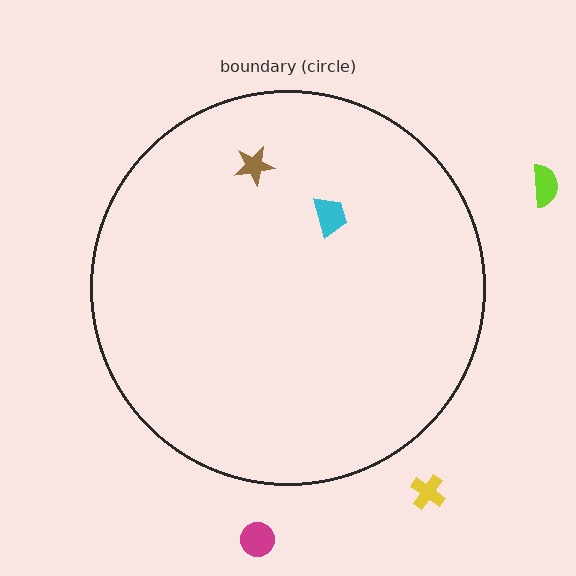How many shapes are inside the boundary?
2 inside, 3 outside.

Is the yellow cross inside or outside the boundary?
Outside.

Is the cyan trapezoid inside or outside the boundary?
Inside.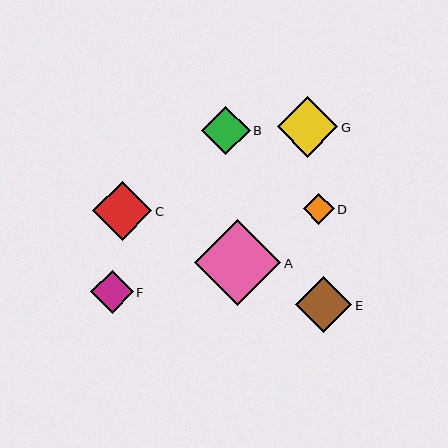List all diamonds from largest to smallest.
From largest to smallest: A, G, C, E, B, F, D.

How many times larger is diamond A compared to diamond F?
Diamond A is approximately 2.0 times the size of diamond F.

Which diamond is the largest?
Diamond A is the largest with a size of approximately 86 pixels.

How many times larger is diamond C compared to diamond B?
Diamond C is approximately 1.2 times the size of diamond B.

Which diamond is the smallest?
Diamond D is the smallest with a size of approximately 31 pixels.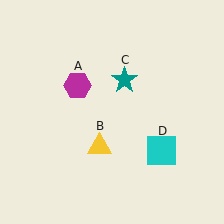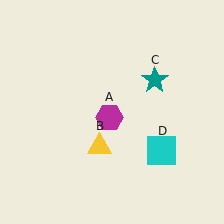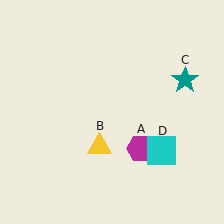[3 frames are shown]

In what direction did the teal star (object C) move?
The teal star (object C) moved right.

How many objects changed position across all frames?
2 objects changed position: magenta hexagon (object A), teal star (object C).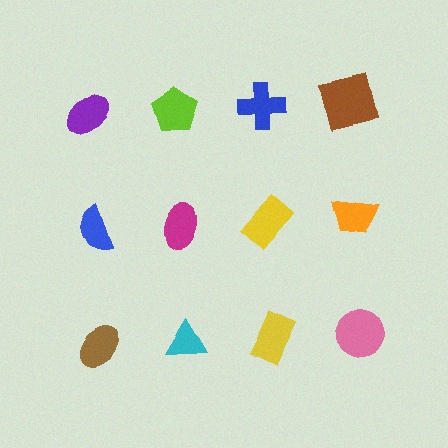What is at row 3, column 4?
A pink circle.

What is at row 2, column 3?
A yellow rectangle.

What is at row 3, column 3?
A yellow rectangle.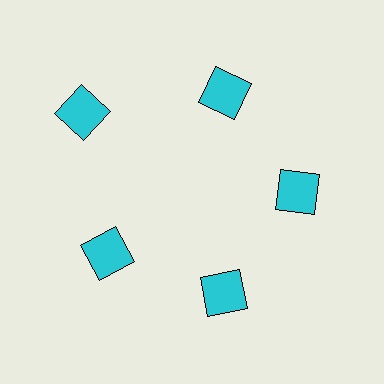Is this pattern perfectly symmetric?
No. The 5 cyan squares are arranged in a ring, but one element near the 10 o'clock position is pushed outward from the center, breaking the 5-fold rotational symmetry.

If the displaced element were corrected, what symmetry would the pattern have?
It would have 5-fold rotational symmetry — the pattern would map onto itself every 72 degrees.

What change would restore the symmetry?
The symmetry would be restored by moving it inward, back onto the ring so that all 5 squares sit at equal angles and equal distance from the center.